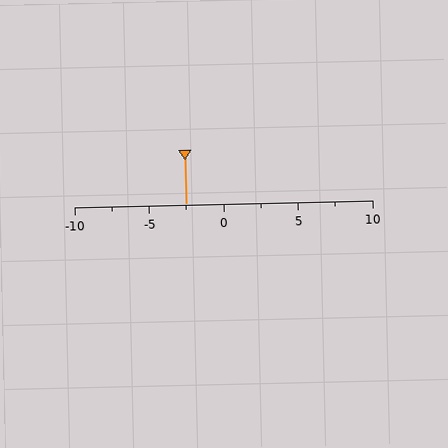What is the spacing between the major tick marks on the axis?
The major ticks are spaced 5 apart.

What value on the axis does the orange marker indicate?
The marker indicates approximately -2.5.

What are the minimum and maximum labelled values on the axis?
The axis runs from -10 to 10.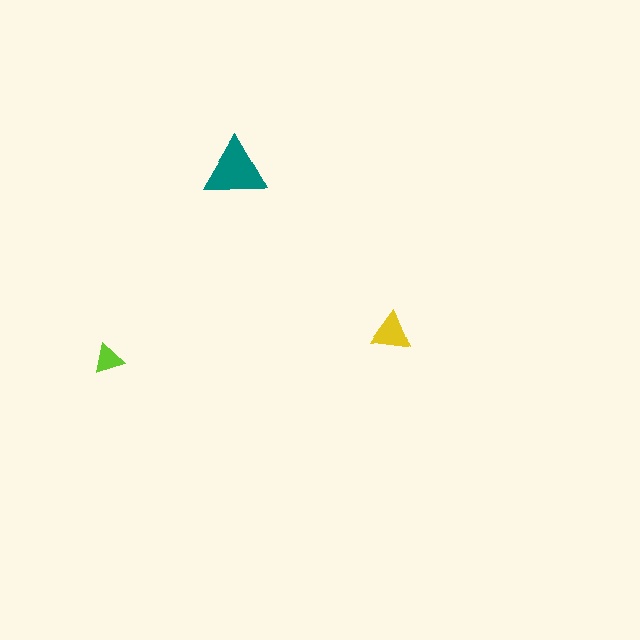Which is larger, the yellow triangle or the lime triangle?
The yellow one.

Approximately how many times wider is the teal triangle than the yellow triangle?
About 1.5 times wider.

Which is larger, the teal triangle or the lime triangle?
The teal one.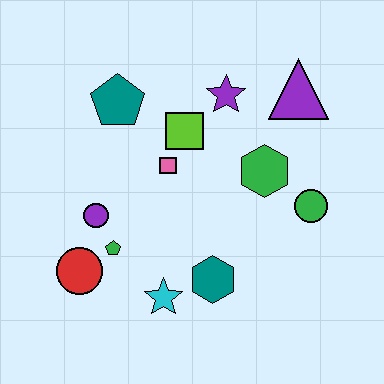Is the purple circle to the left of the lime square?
Yes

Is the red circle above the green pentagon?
No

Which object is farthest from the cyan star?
The purple triangle is farthest from the cyan star.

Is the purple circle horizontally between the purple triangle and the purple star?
No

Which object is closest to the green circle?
The green hexagon is closest to the green circle.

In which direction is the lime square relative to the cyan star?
The lime square is above the cyan star.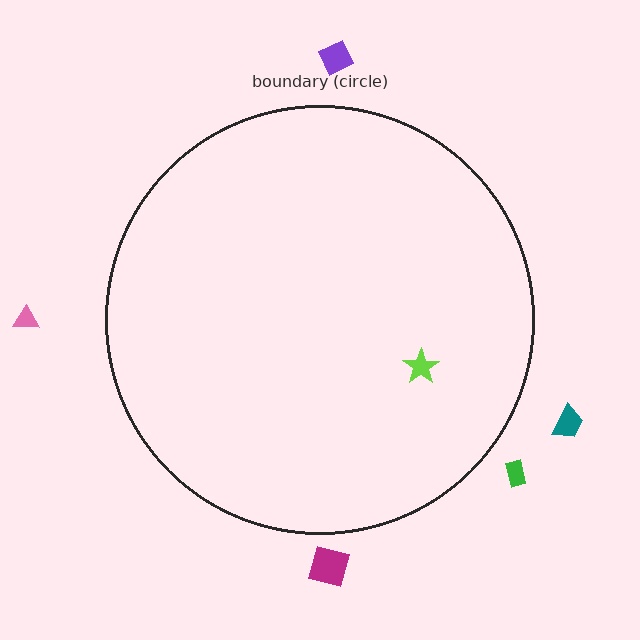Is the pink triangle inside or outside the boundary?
Outside.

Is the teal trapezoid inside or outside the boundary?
Outside.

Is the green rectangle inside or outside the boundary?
Outside.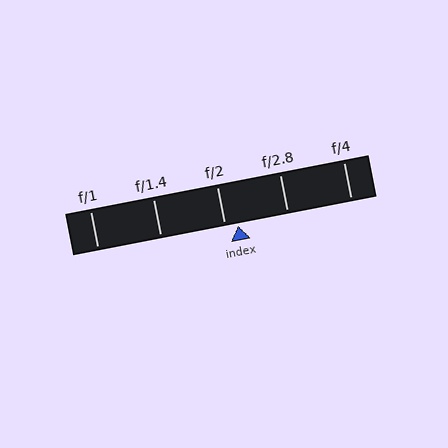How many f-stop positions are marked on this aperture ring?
There are 5 f-stop positions marked.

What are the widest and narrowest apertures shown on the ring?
The widest aperture shown is f/1 and the narrowest is f/4.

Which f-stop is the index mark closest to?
The index mark is closest to f/2.